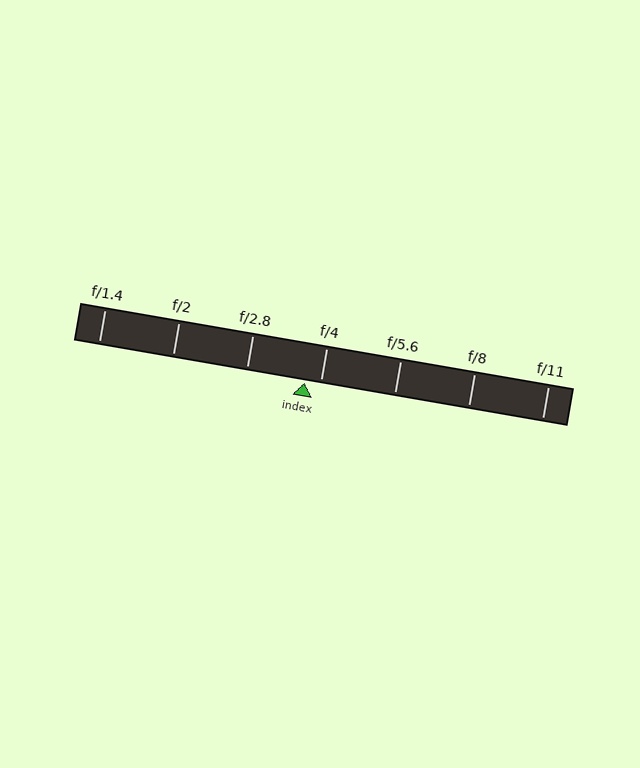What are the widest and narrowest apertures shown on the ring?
The widest aperture shown is f/1.4 and the narrowest is f/11.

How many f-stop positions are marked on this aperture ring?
There are 7 f-stop positions marked.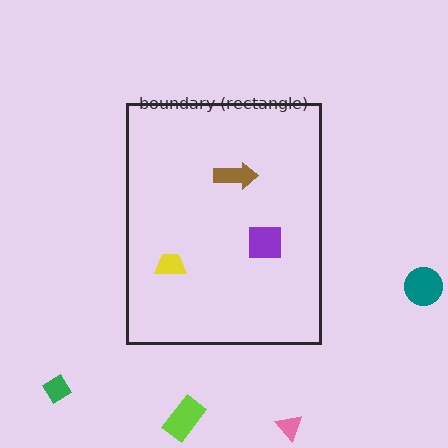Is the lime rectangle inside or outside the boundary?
Outside.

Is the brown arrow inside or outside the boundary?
Inside.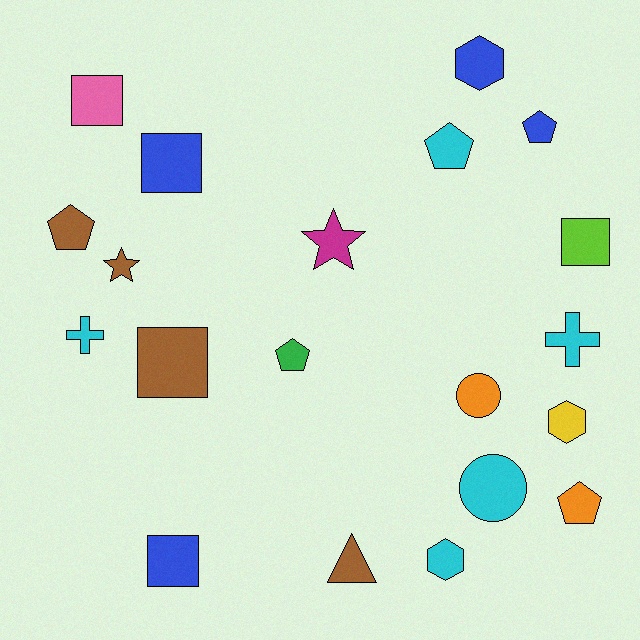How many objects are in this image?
There are 20 objects.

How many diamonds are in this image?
There are no diamonds.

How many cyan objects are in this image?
There are 5 cyan objects.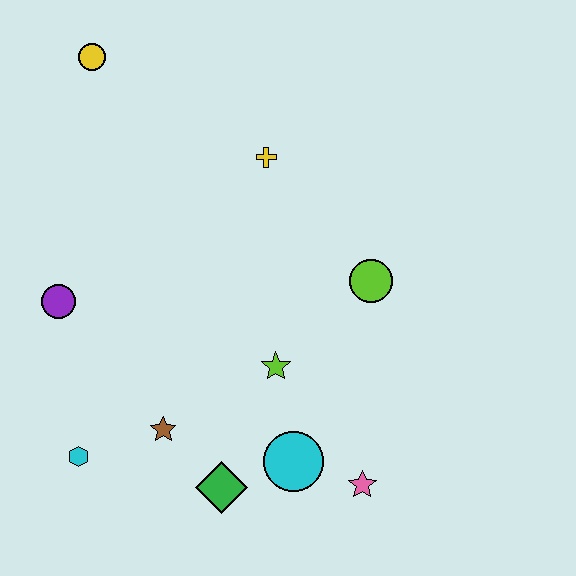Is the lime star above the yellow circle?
No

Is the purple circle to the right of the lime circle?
No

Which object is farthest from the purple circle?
The pink star is farthest from the purple circle.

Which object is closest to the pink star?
The cyan circle is closest to the pink star.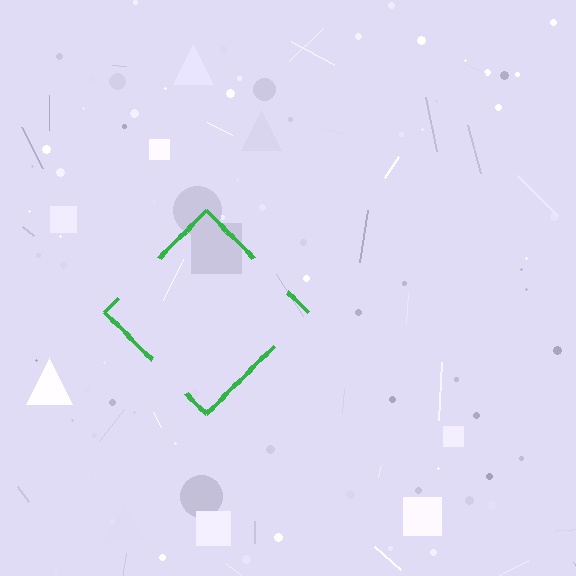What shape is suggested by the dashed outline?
The dashed outline suggests a diamond.